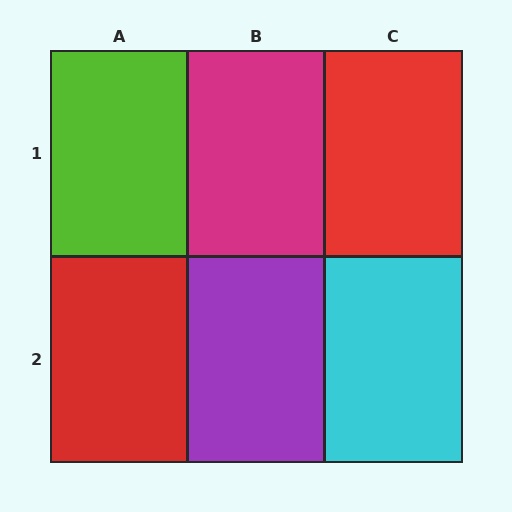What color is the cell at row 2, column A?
Red.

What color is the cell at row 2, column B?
Purple.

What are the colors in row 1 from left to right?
Lime, magenta, red.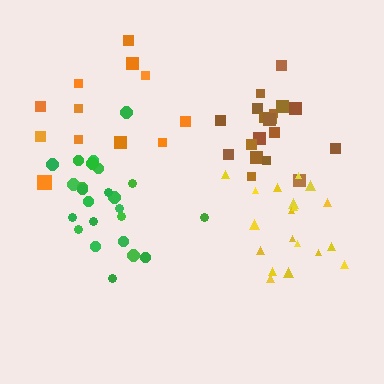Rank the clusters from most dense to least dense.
brown, green, yellow, orange.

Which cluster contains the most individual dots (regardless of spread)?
Green (24).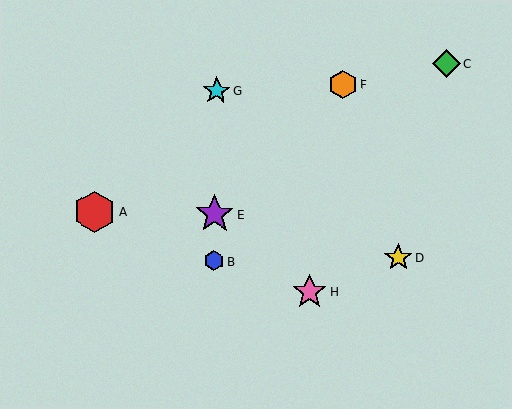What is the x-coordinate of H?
Object H is at x≈309.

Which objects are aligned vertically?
Objects B, E, G are aligned vertically.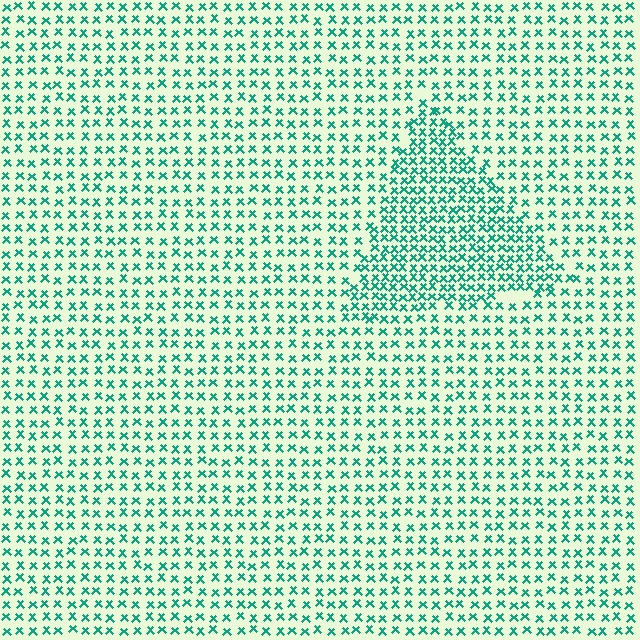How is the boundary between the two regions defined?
The boundary is defined by a change in element density (approximately 1.8x ratio). All elements are the same color, size, and shape.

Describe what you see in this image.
The image contains small teal elements arranged at two different densities. A triangle-shaped region is visible where the elements are more densely packed than the surrounding area.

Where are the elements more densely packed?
The elements are more densely packed inside the triangle boundary.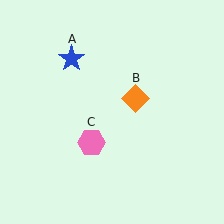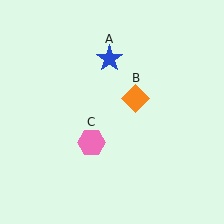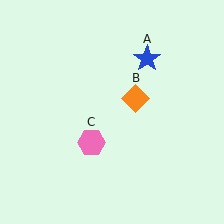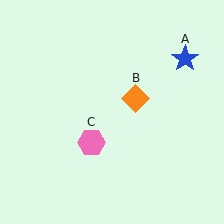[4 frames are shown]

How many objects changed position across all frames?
1 object changed position: blue star (object A).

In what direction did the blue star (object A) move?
The blue star (object A) moved right.